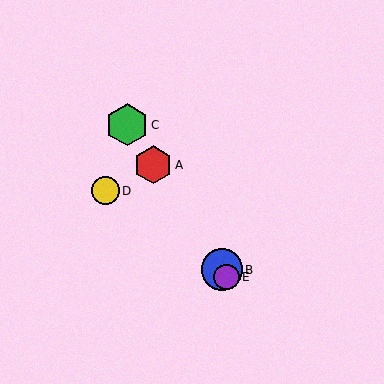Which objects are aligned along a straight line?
Objects A, B, C, E are aligned along a straight line.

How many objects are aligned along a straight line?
4 objects (A, B, C, E) are aligned along a straight line.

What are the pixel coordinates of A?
Object A is at (153, 165).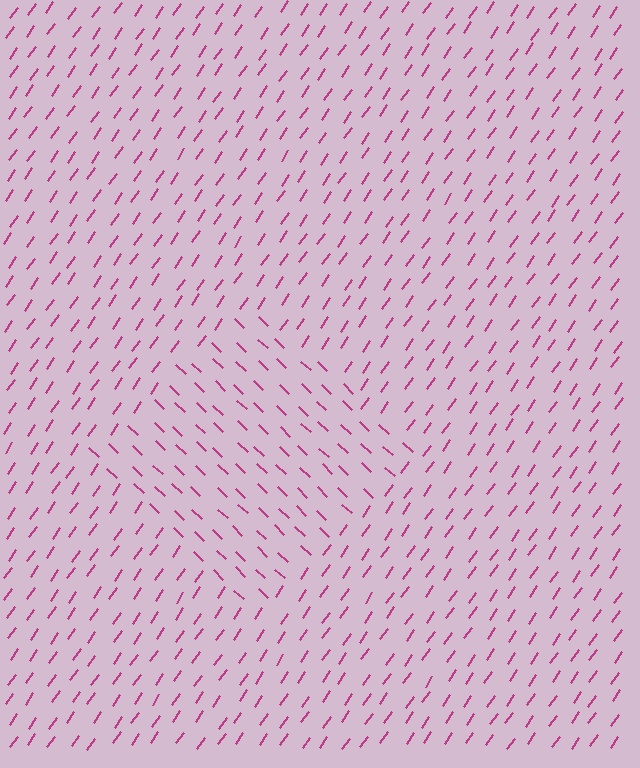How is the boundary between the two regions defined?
The boundary is defined purely by a change in line orientation (approximately 81 degrees difference). All lines are the same color and thickness.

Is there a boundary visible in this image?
Yes, there is a texture boundary formed by a change in line orientation.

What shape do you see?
I see a diamond.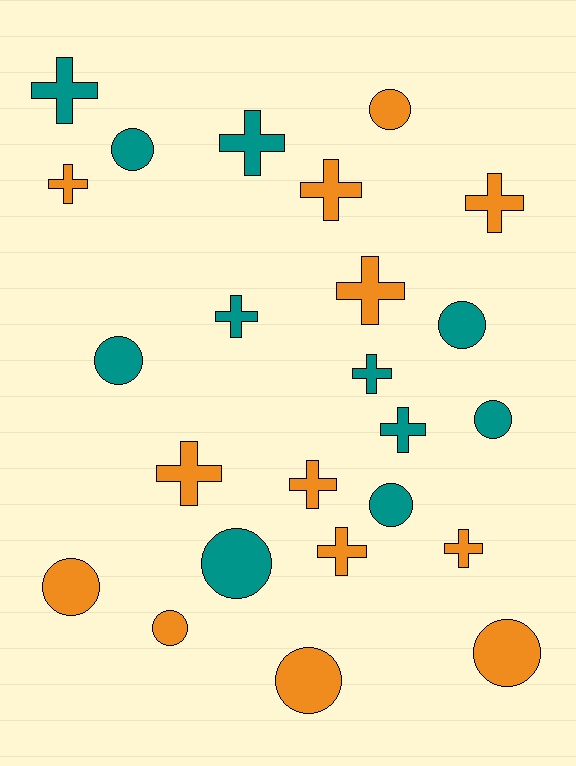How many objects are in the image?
There are 24 objects.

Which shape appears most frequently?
Cross, with 13 objects.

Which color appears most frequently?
Orange, with 13 objects.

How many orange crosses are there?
There are 8 orange crosses.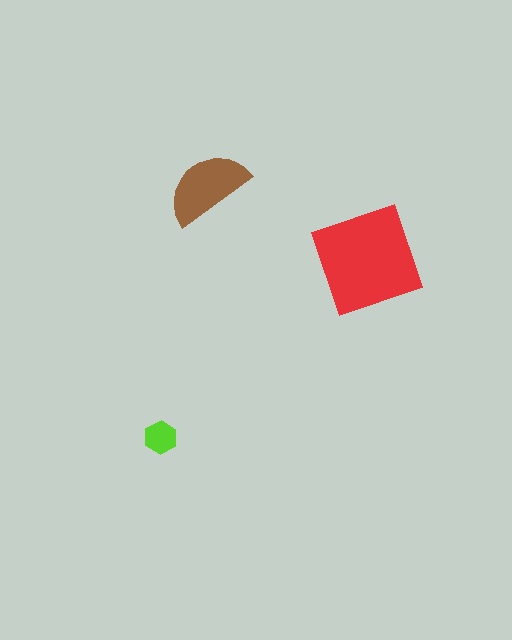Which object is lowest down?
The lime hexagon is bottommost.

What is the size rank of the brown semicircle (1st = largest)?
2nd.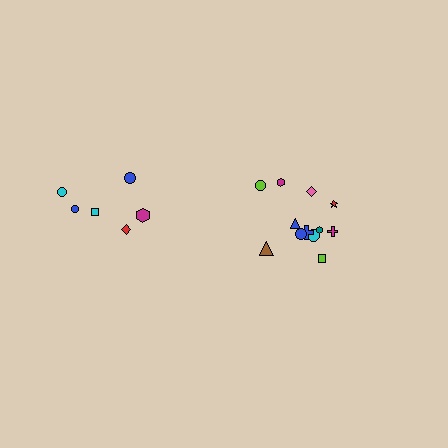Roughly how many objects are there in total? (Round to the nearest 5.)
Roughly 20 objects in total.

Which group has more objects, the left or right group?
The right group.